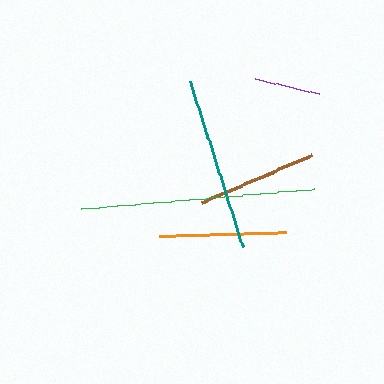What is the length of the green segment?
The green segment is approximately 234 pixels long.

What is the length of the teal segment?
The teal segment is approximately 174 pixels long.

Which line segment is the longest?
The green line is the longest at approximately 234 pixels.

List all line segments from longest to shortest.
From longest to shortest: green, teal, orange, brown, purple.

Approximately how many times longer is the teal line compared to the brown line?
The teal line is approximately 1.5 times the length of the brown line.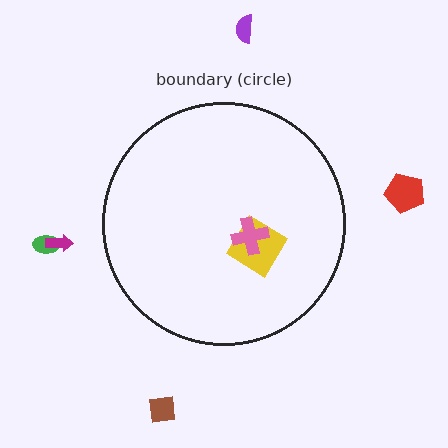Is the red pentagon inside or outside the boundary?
Outside.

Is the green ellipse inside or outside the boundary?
Outside.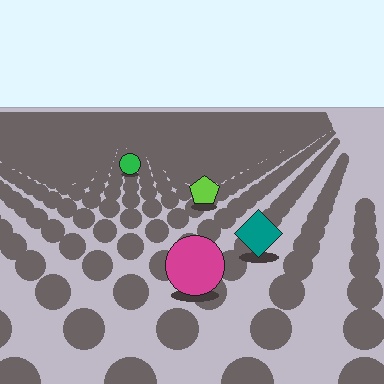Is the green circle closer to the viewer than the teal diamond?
No. The teal diamond is closer — you can tell from the texture gradient: the ground texture is coarser near it.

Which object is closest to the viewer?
The magenta circle is closest. The texture marks near it are larger and more spread out.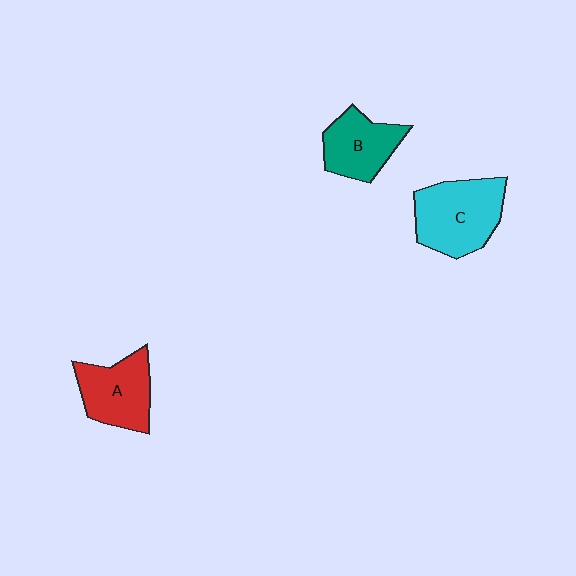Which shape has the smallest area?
Shape B (teal).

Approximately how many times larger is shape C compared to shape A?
Approximately 1.3 times.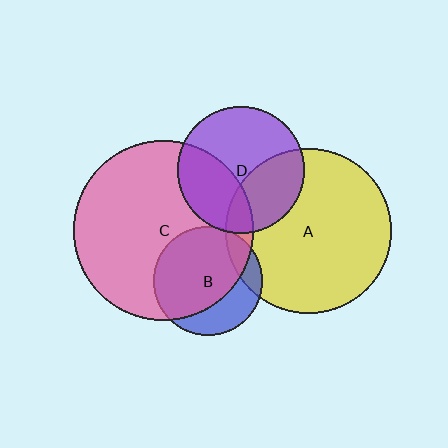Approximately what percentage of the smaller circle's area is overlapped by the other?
Approximately 35%.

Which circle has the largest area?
Circle C (pink).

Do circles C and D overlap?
Yes.